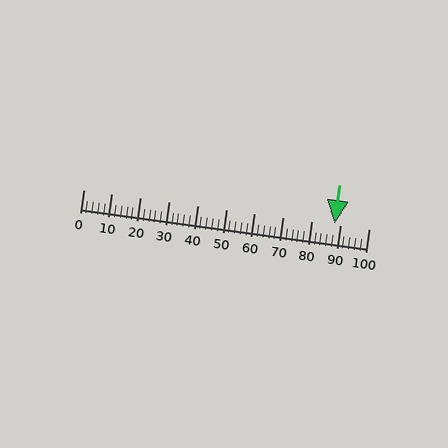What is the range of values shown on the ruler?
The ruler shows values from 0 to 100.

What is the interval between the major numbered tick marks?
The major tick marks are spaced 10 units apart.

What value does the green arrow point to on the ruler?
The green arrow points to approximately 88.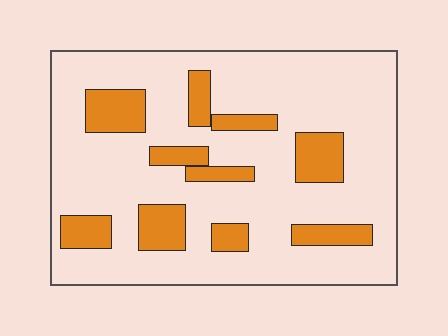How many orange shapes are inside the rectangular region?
10.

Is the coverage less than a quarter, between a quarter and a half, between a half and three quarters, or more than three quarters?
Less than a quarter.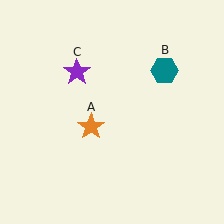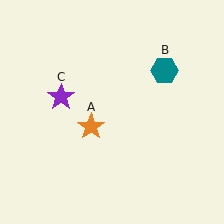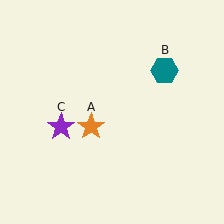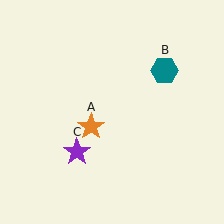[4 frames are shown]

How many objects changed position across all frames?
1 object changed position: purple star (object C).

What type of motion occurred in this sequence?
The purple star (object C) rotated counterclockwise around the center of the scene.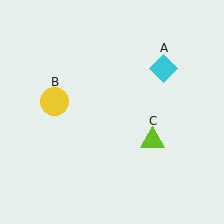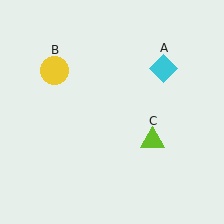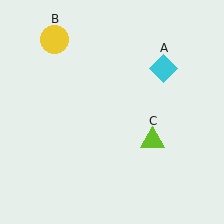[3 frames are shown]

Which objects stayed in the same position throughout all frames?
Cyan diamond (object A) and lime triangle (object C) remained stationary.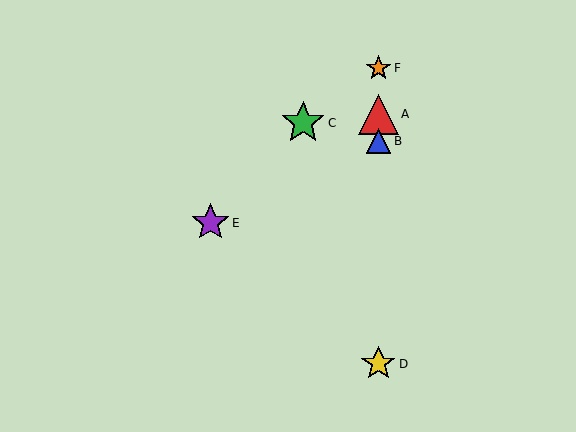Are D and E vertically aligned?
No, D is at x≈378 and E is at x≈211.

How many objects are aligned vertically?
4 objects (A, B, D, F) are aligned vertically.